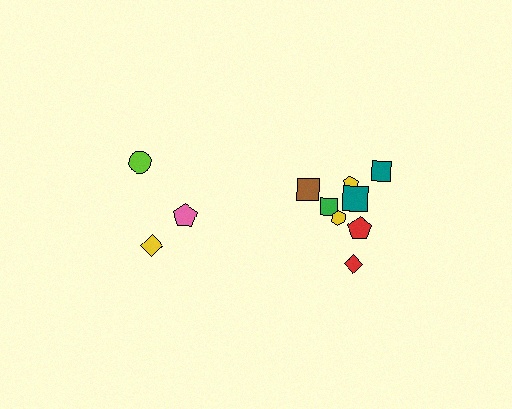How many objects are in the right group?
There are 8 objects.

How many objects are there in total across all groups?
There are 11 objects.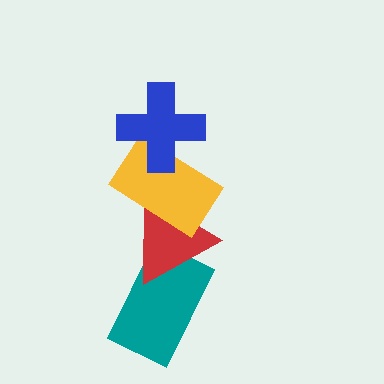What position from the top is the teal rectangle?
The teal rectangle is 4th from the top.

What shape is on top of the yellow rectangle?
The blue cross is on top of the yellow rectangle.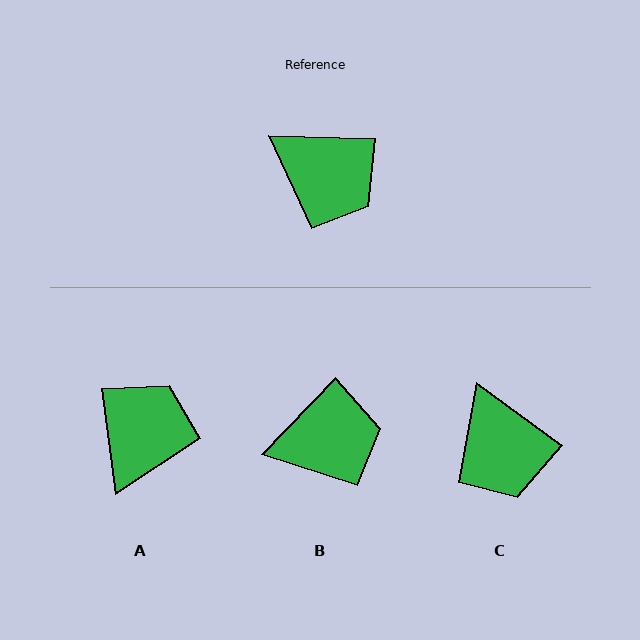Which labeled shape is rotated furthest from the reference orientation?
A, about 99 degrees away.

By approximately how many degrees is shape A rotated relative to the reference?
Approximately 99 degrees counter-clockwise.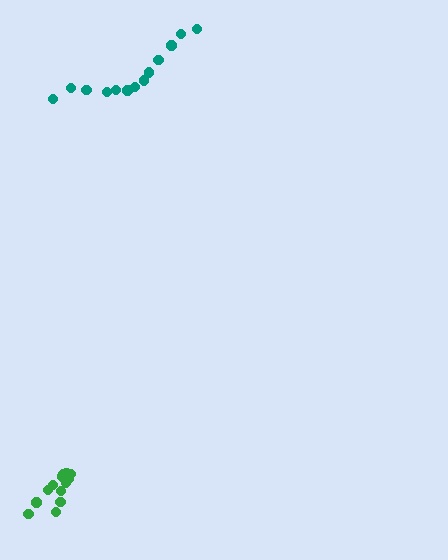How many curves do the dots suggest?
There are 2 distinct paths.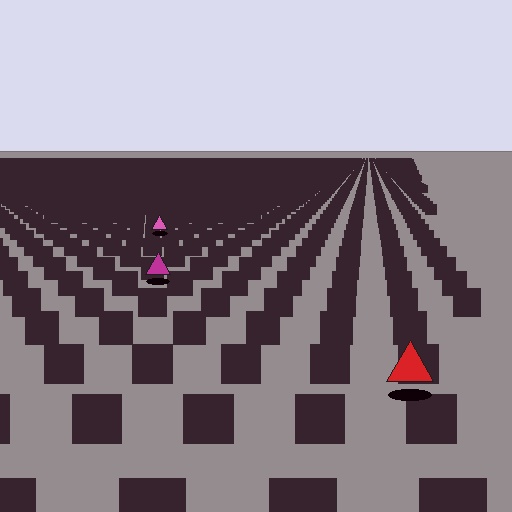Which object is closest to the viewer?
The red triangle is closest. The texture marks near it are larger and more spread out.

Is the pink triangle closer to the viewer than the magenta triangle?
No. The magenta triangle is closer — you can tell from the texture gradient: the ground texture is coarser near it.